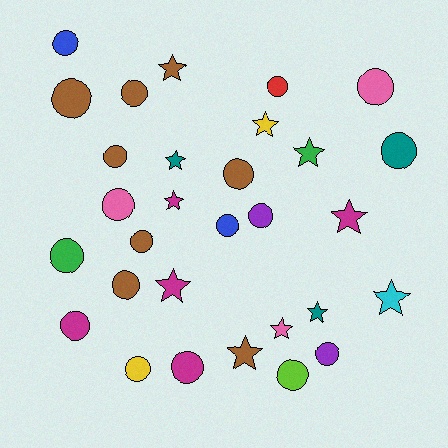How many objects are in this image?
There are 30 objects.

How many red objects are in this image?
There is 1 red object.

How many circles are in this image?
There are 19 circles.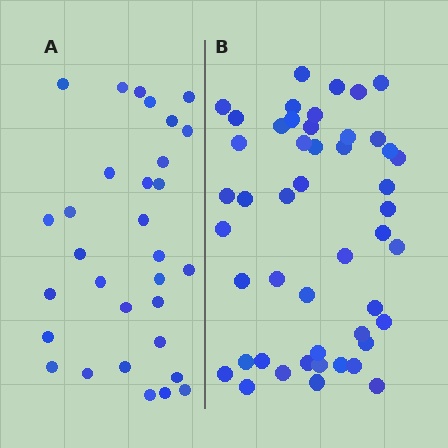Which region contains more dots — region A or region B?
Region B (the right region) has more dots.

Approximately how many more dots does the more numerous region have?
Region B has approximately 15 more dots than region A.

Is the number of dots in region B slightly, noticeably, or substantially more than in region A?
Region B has substantially more. The ratio is roughly 1.5 to 1.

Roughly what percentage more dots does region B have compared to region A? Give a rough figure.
About 55% more.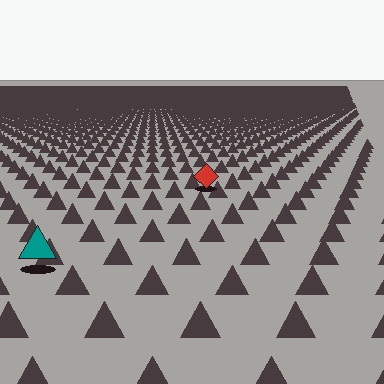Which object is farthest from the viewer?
The red diamond is farthest from the viewer. It appears smaller and the ground texture around it is denser.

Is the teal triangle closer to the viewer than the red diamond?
Yes. The teal triangle is closer — you can tell from the texture gradient: the ground texture is coarser near it.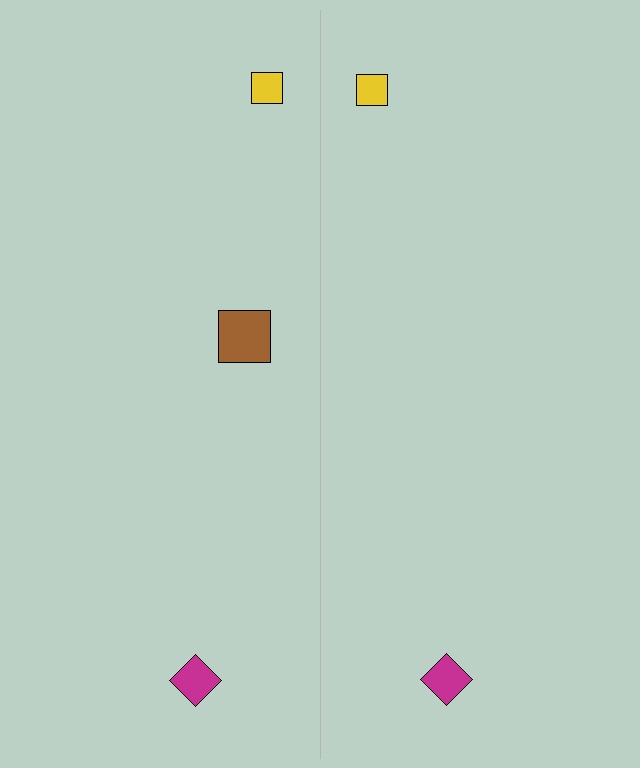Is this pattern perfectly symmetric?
No, the pattern is not perfectly symmetric. A brown square is missing from the right side.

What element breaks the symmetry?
A brown square is missing from the right side.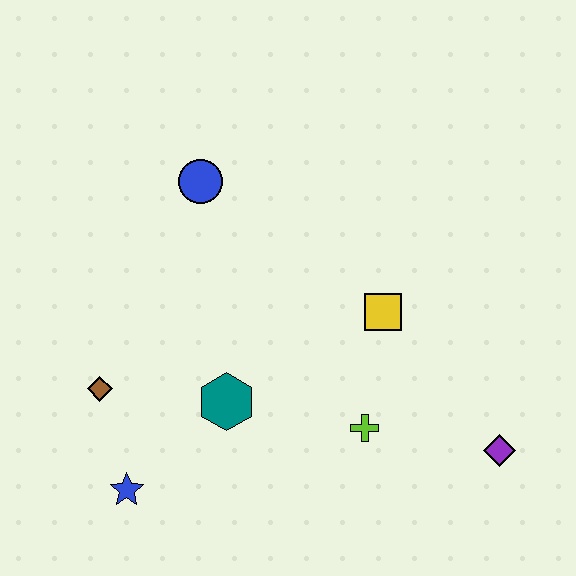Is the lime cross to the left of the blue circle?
No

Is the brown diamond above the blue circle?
No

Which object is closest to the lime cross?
The yellow square is closest to the lime cross.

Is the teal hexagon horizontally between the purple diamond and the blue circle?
Yes